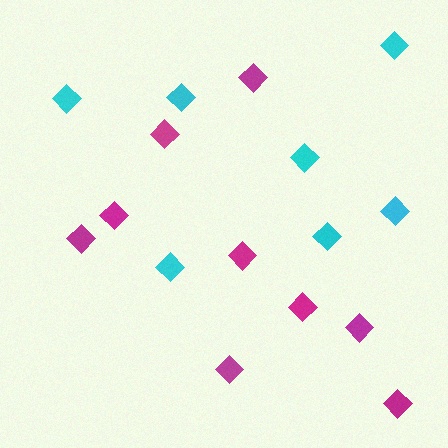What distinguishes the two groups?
There are 2 groups: one group of magenta diamonds (9) and one group of cyan diamonds (7).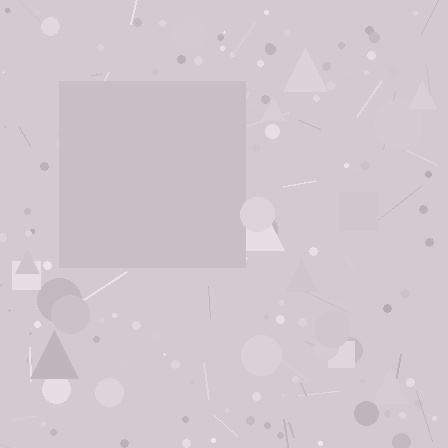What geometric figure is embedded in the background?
A square is embedded in the background.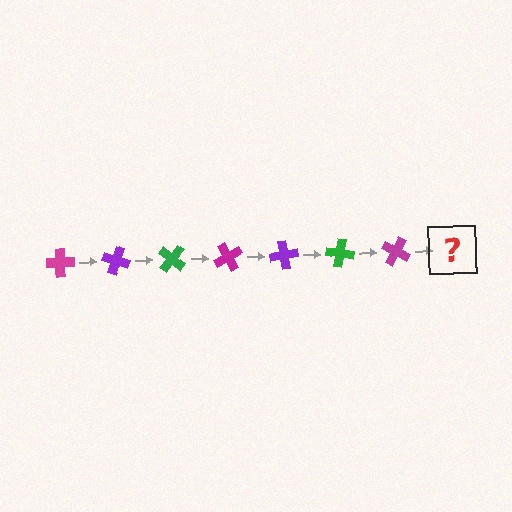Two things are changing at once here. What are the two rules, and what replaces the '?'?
The two rules are that it rotates 20 degrees each step and the color cycles through magenta, purple, and green. The '?' should be a purple cross, rotated 140 degrees from the start.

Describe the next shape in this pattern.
It should be a purple cross, rotated 140 degrees from the start.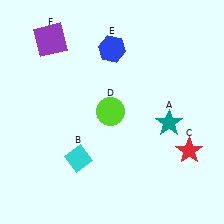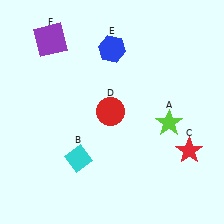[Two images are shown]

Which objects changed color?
A changed from teal to lime. D changed from lime to red.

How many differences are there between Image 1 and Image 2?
There are 2 differences between the two images.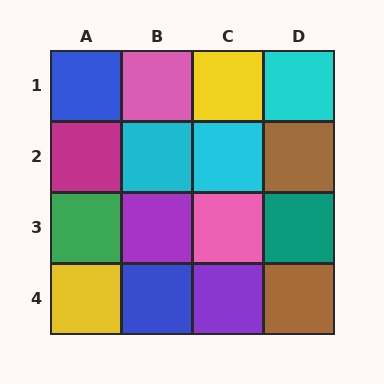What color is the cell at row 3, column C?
Pink.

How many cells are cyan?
3 cells are cyan.